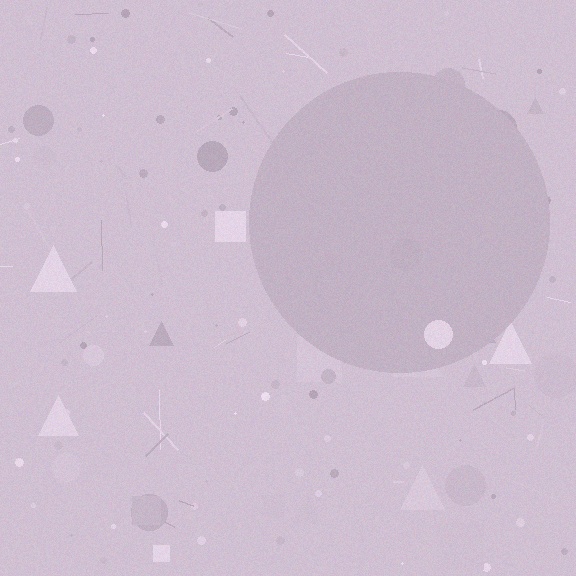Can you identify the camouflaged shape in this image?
The camouflaged shape is a circle.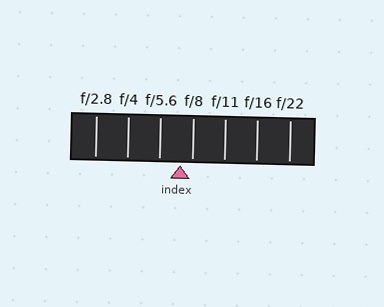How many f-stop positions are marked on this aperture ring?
There are 7 f-stop positions marked.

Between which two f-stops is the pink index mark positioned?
The index mark is between f/5.6 and f/8.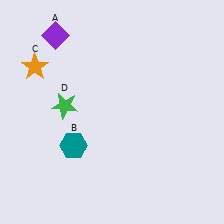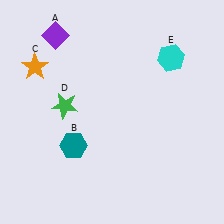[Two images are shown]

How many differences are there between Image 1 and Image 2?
There is 1 difference between the two images.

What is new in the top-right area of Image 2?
A cyan hexagon (E) was added in the top-right area of Image 2.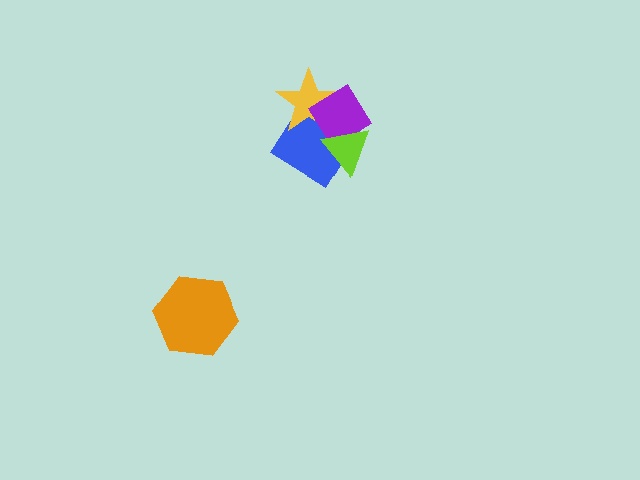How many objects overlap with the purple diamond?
3 objects overlap with the purple diamond.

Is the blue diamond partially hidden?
Yes, it is partially covered by another shape.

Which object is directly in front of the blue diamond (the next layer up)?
The yellow star is directly in front of the blue diamond.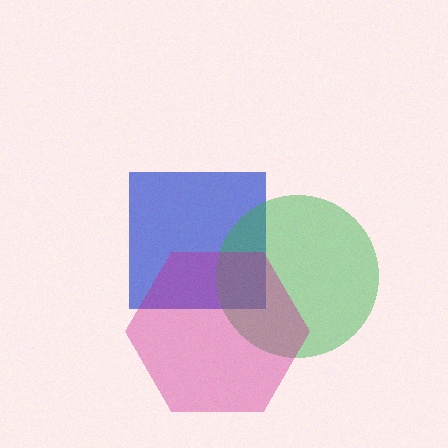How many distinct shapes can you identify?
There are 3 distinct shapes: a blue square, a green circle, a magenta hexagon.